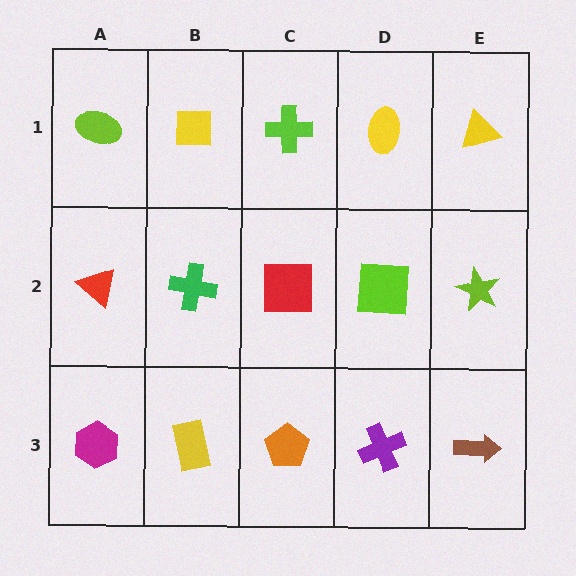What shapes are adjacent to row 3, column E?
A lime star (row 2, column E), a purple cross (row 3, column D).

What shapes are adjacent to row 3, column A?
A red triangle (row 2, column A), a yellow rectangle (row 3, column B).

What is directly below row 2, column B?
A yellow rectangle.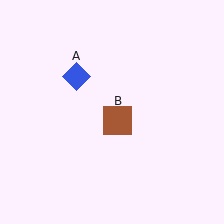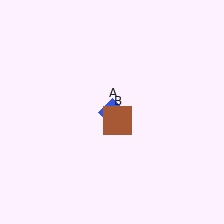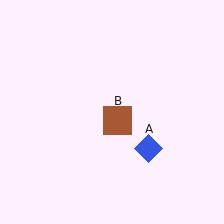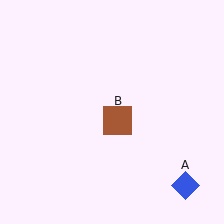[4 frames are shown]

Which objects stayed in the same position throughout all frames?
Brown square (object B) remained stationary.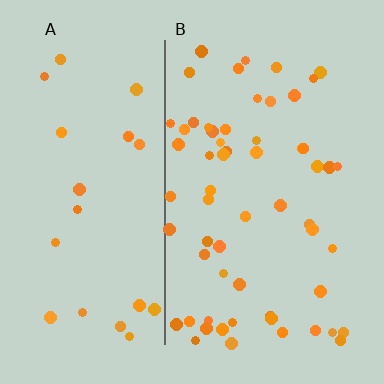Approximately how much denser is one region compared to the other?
Approximately 2.7× — region B over region A.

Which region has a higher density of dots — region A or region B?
B (the right).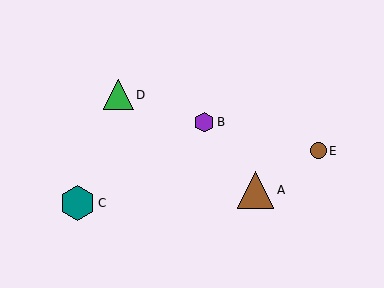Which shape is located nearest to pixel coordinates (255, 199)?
The brown triangle (labeled A) at (255, 190) is nearest to that location.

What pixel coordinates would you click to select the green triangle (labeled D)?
Click at (118, 95) to select the green triangle D.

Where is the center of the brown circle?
The center of the brown circle is at (318, 151).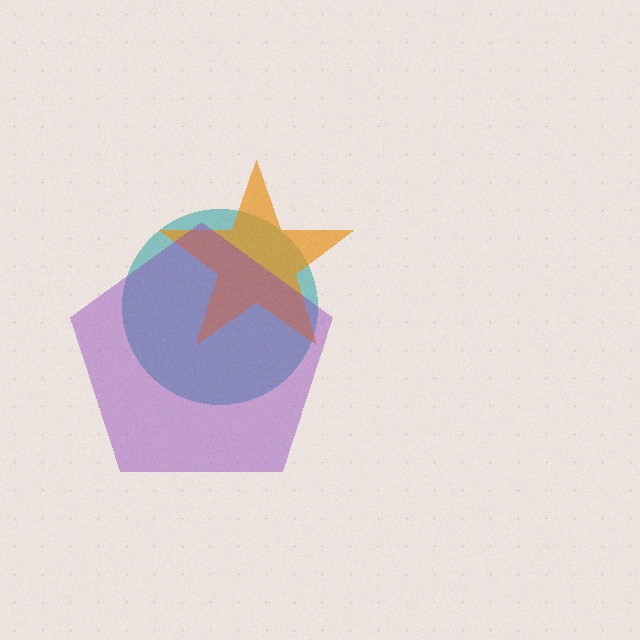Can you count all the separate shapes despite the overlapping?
Yes, there are 3 separate shapes.